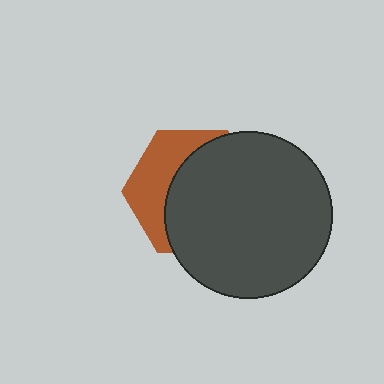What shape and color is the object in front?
The object in front is a dark gray circle.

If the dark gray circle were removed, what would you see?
You would see the complete brown hexagon.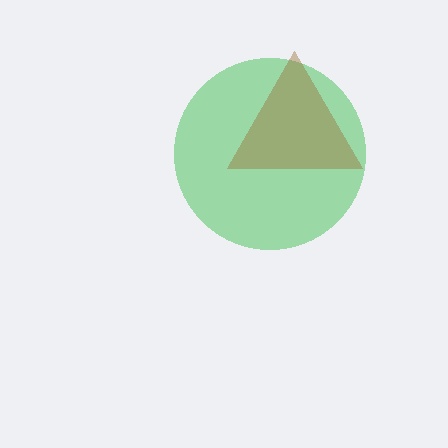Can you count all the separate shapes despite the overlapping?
Yes, there are 2 separate shapes.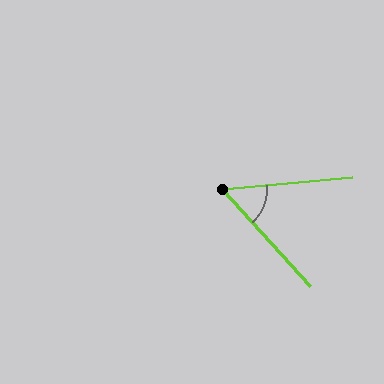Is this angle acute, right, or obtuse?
It is acute.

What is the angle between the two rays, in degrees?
Approximately 53 degrees.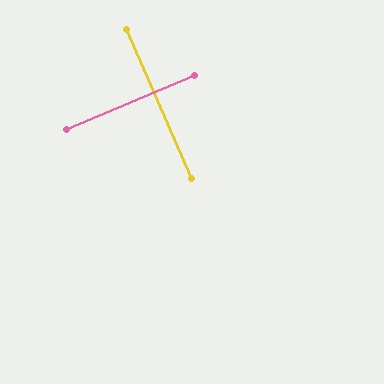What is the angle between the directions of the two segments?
Approximately 89 degrees.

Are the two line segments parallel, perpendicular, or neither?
Perpendicular — they meet at approximately 89°.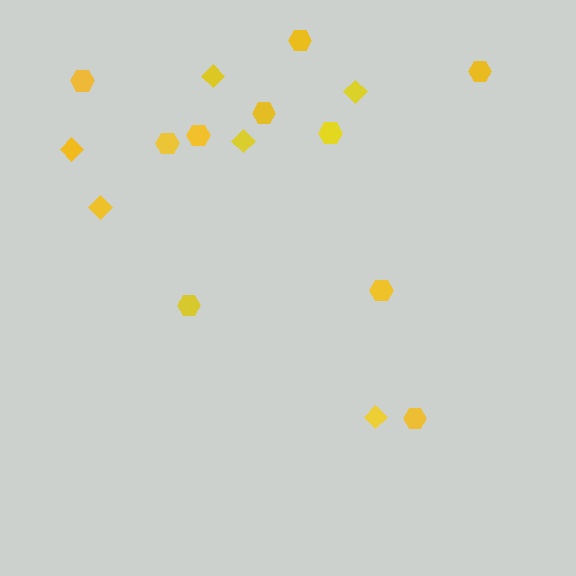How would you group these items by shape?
There are 2 groups: one group of hexagons (10) and one group of diamonds (6).